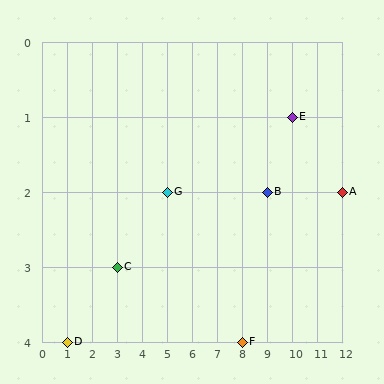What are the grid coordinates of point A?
Point A is at grid coordinates (12, 2).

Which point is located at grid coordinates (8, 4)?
Point F is at (8, 4).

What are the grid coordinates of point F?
Point F is at grid coordinates (8, 4).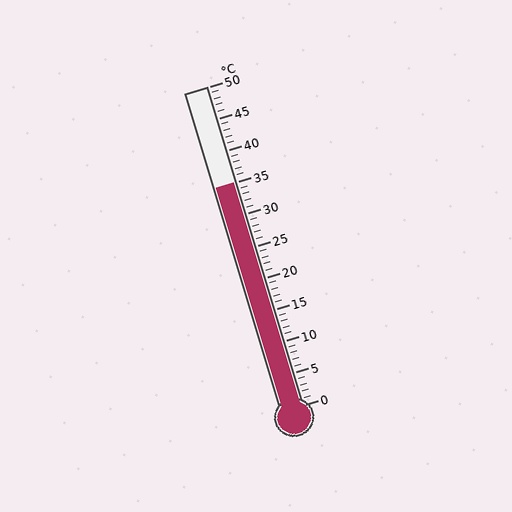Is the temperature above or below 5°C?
The temperature is above 5°C.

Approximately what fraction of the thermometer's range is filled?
The thermometer is filled to approximately 70% of its range.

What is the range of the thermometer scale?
The thermometer scale ranges from 0°C to 50°C.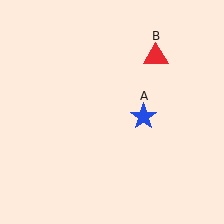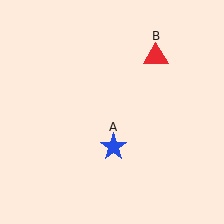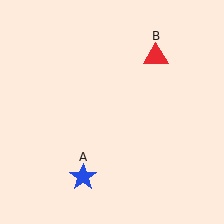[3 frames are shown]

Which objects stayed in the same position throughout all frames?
Red triangle (object B) remained stationary.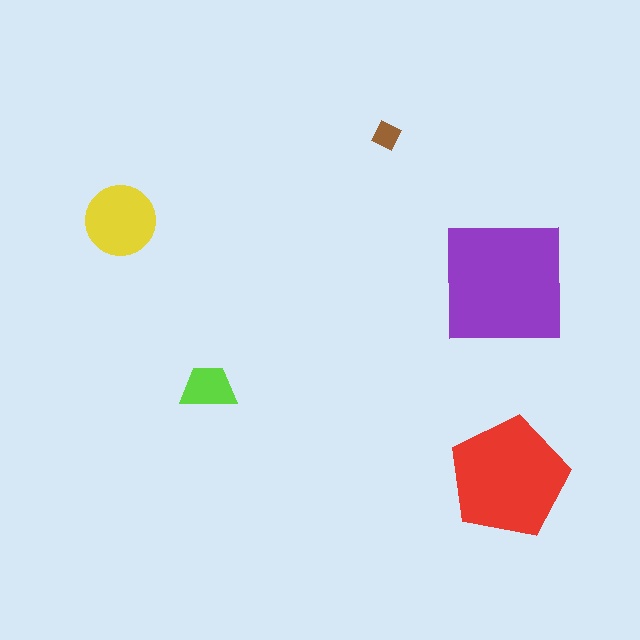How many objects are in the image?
There are 5 objects in the image.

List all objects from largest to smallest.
The purple square, the red pentagon, the yellow circle, the lime trapezoid, the brown diamond.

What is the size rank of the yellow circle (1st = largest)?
3rd.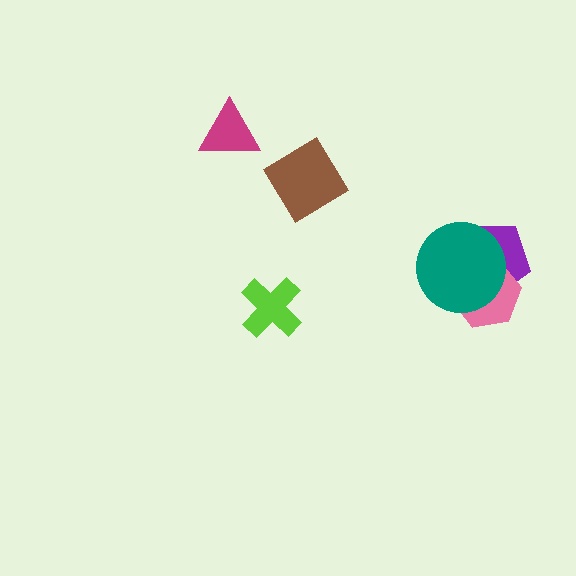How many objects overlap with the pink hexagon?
2 objects overlap with the pink hexagon.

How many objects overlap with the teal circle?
2 objects overlap with the teal circle.